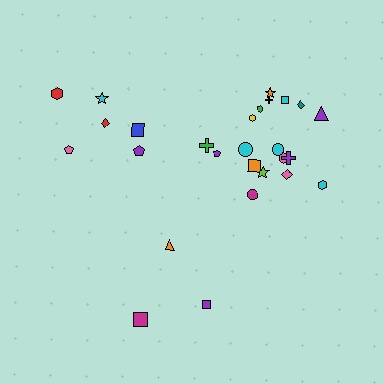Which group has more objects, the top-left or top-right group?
The top-right group.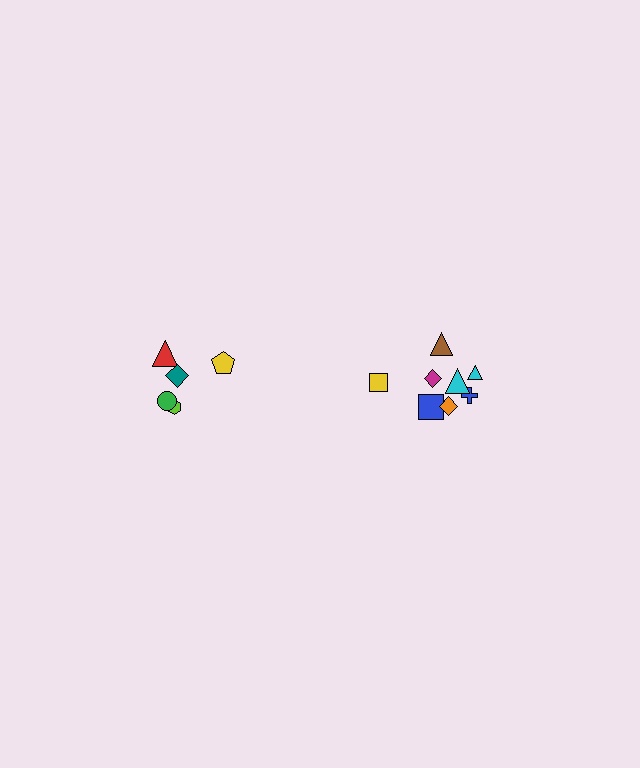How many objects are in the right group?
There are 8 objects.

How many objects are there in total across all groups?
There are 13 objects.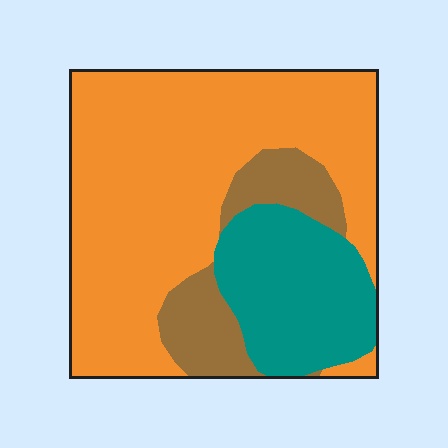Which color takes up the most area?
Orange, at roughly 65%.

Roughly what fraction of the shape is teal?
Teal takes up about one fifth (1/5) of the shape.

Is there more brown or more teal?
Teal.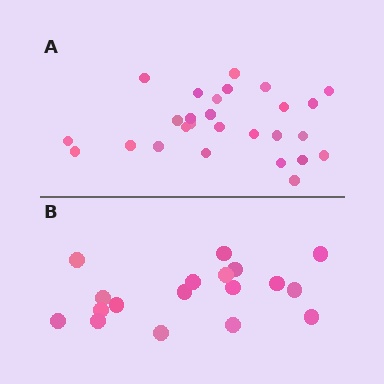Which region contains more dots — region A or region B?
Region A (the top region) has more dots.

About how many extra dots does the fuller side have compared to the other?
Region A has roughly 8 or so more dots than region B.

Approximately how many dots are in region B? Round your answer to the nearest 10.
About 20 dots. (The exact count is 18, which rounds to 20.)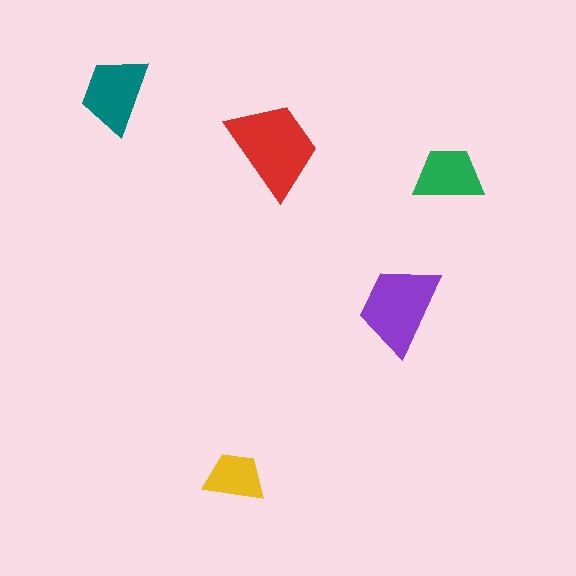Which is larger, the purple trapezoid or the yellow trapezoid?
The purple one.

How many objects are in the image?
There are 5 objects in the image.